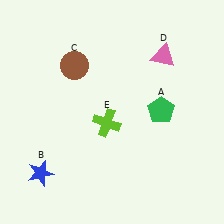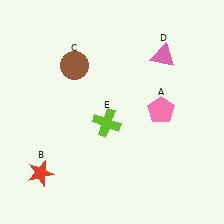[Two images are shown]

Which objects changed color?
A changed from green to pink. B changed from blue to red.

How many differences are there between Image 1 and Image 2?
There are 2 differences between the two images.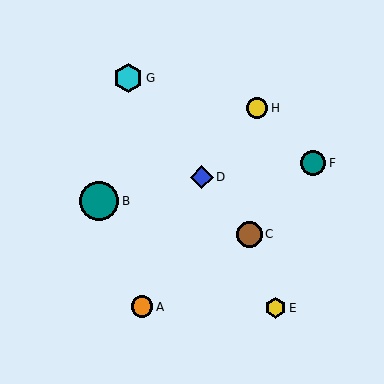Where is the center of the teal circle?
The center of the teal circle is at (99, 201).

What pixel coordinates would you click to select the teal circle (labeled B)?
Click at (99, 201) to select the teal circle B.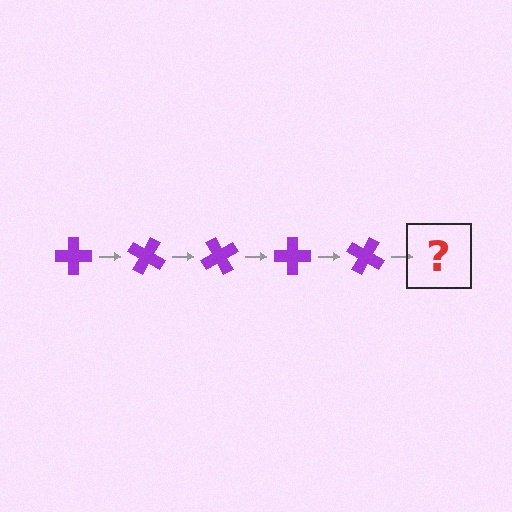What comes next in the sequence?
The next element should be a purple cross rotated 150 degrees.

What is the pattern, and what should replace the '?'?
The pattern is that the cross rotates 30 degrees each step. The '?' should be a purple cross rotated 150 degrees.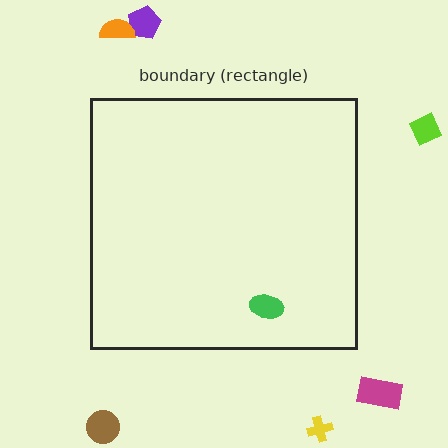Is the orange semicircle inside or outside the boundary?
Outside.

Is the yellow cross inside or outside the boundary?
Outside.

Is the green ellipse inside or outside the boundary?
Inside.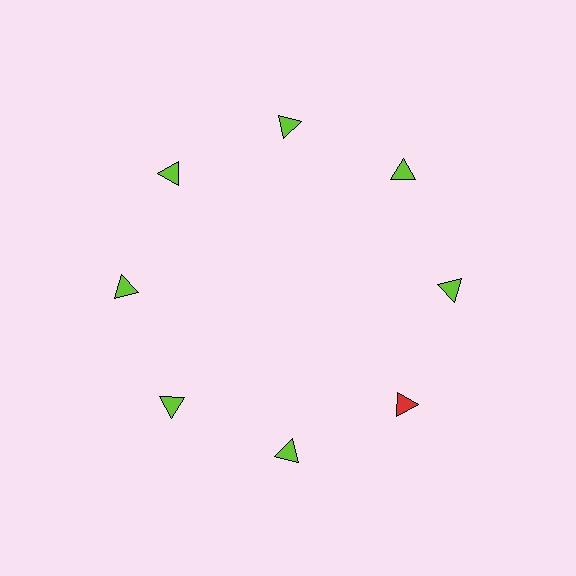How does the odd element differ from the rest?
It has a different color: red instead of lime.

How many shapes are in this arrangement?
There are 8 shapes arranged in a ring pattern.